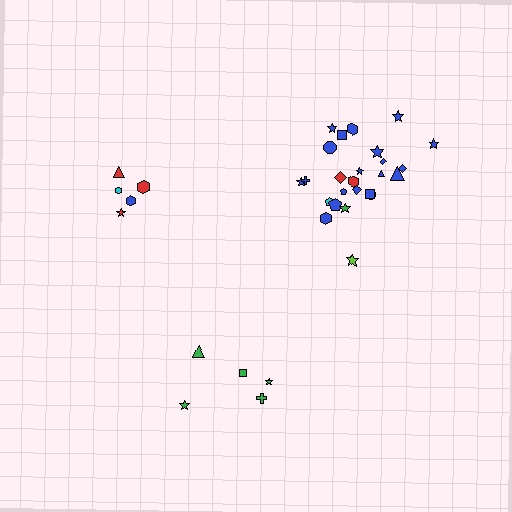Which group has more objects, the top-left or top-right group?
The top-right group.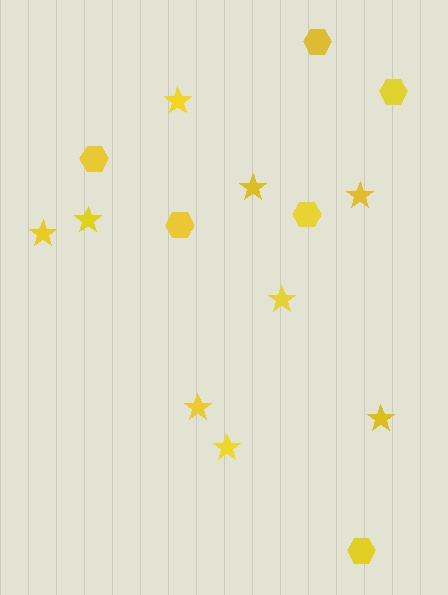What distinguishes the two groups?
There are 2 groups: one group of hexagons (6) and one group of stars (9).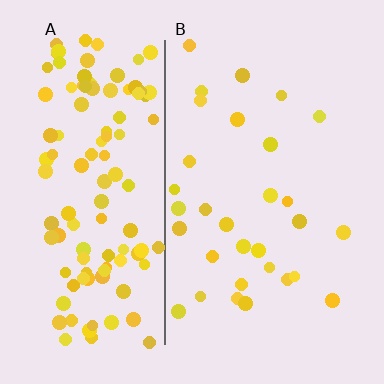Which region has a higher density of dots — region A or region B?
A (the left).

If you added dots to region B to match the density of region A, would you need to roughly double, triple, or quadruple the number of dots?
Approximately quadruple.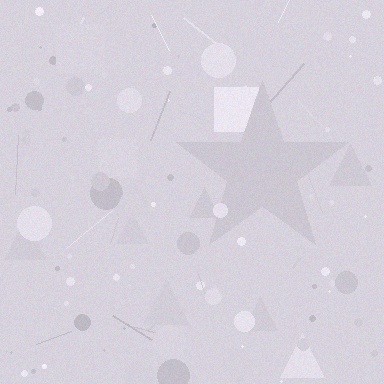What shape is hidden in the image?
A star is hidden in the image.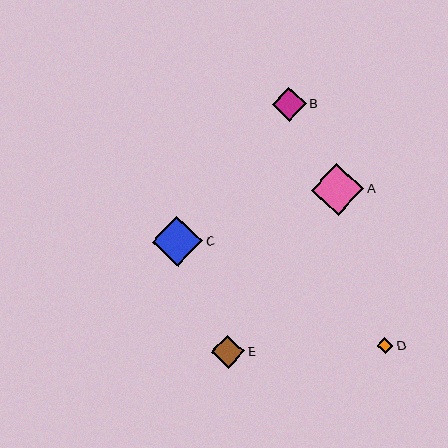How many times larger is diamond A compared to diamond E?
Diamond A is approximately 1.6 times the size of diamond E.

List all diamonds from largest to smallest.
From largest to smallest: A, C, B, E, D.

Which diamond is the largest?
Diamond A is the largest with a size of approximately 52 pixels.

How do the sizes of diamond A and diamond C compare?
Diamond A and diamond C are approximately the same size.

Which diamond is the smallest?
Diamond D is the smallest with a size of approximately 16 pixels.